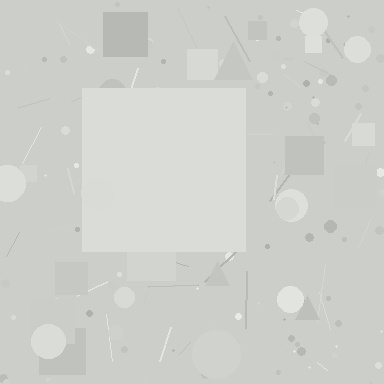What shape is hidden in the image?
A square is hidden in the image.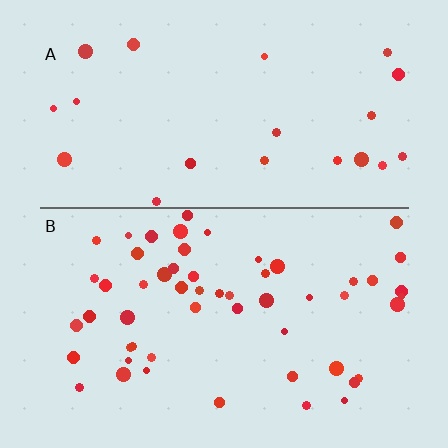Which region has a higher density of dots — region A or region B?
B (the bottom).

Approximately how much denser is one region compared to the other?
Approximately 2.6× — region B over region A.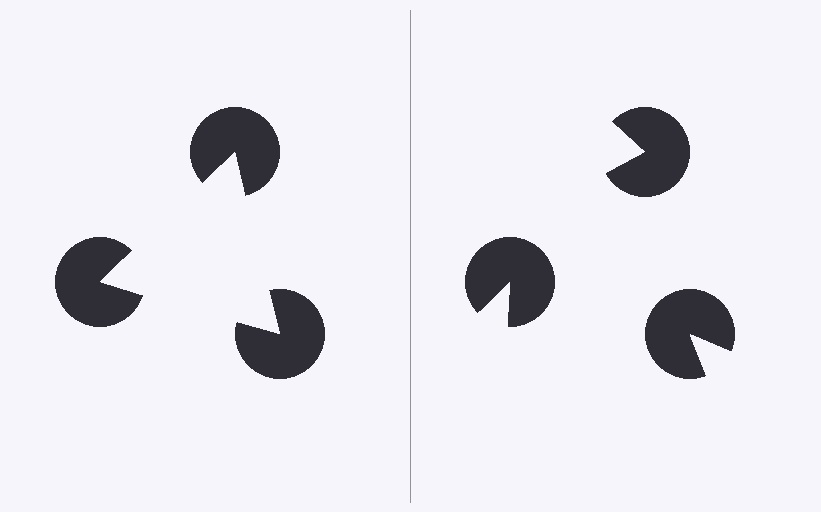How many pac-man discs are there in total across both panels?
6 — 3 on each side.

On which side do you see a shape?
An illusory triangle appears on the left side. On the right side the wedge cuts are rotated, so no coherent shape forms.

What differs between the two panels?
The pac-man discs are positioned identically on both sides; only the wedge orientations differ. On the left they align to a triangle; on the right they are misaligned.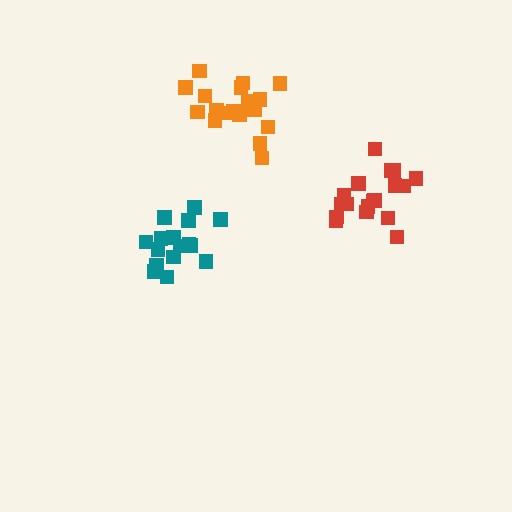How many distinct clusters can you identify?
There are 3 distinct clusters.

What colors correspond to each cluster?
The clusters are colored: red, teal, orange.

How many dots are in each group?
Group 1: 18 dots, Group 2: 16 dots, Group 3: 18 dots (52 total).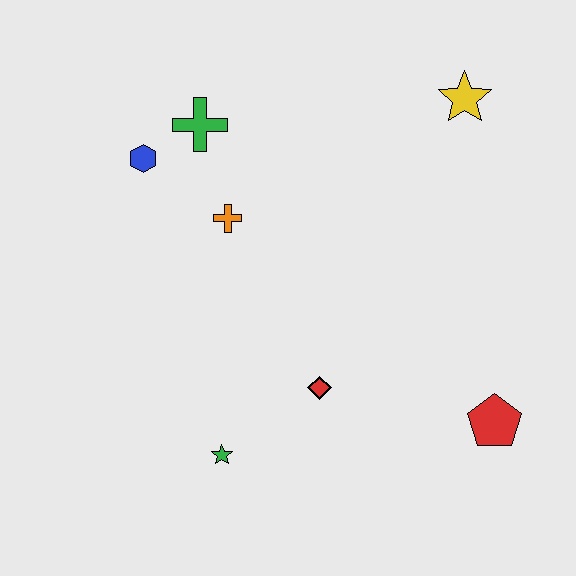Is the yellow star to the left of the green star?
No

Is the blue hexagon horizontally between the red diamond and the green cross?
No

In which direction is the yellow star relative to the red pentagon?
The yellow star is above the red pentagon.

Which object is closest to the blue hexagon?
The green cross is closest to the blue hexagon.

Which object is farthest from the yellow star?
The green star is farthest from the yellow star.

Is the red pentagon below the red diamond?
Yes